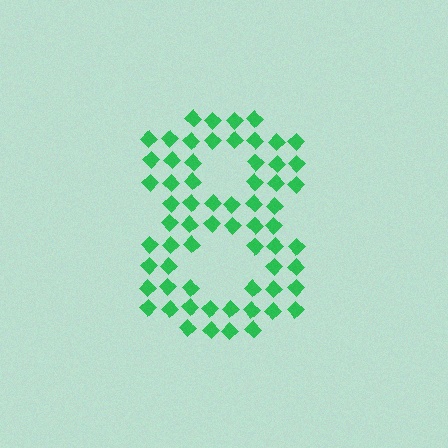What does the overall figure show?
The overall figure shows the digit 8.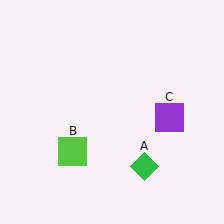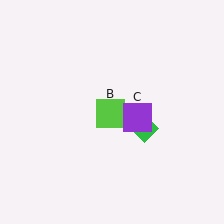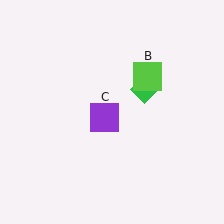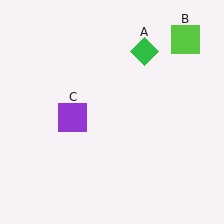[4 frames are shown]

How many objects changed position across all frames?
3 objects changed position: green diamond (object A), lime square (object B), purple square (object C).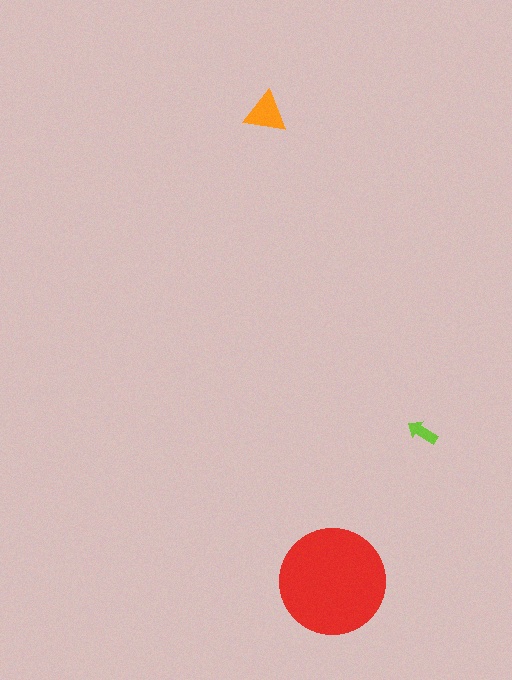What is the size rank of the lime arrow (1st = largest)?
3rd.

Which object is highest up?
The orange triangle is topmost.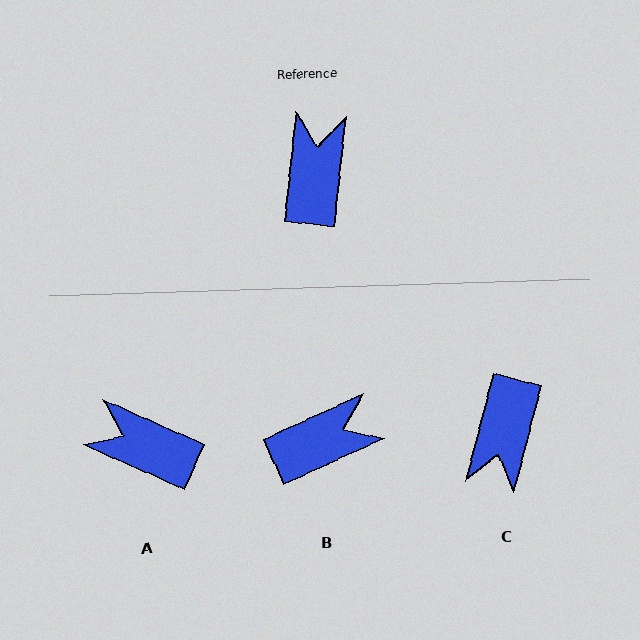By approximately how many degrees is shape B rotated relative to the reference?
Approximately 60 degrees clockwise.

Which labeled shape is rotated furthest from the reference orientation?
C, about 172 degrees away.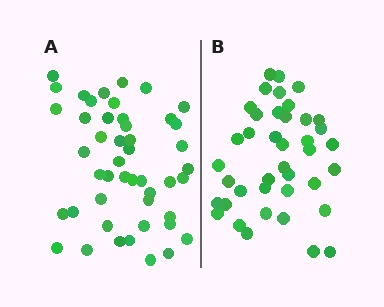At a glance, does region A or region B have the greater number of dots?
Region A (the left region) has more dots.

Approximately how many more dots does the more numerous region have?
Region A has roughly 8 or so more dots than region B.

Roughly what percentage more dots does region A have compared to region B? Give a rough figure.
About 20% more.